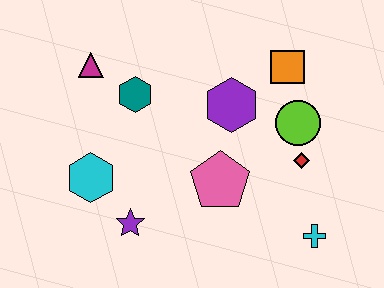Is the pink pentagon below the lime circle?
Yes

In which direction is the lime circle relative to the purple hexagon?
The lime circle is to the right of the purple hexagon.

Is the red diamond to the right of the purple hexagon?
Yes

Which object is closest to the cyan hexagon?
The purple star is closest to the cyan hexagon.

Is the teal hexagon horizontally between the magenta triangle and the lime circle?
Yes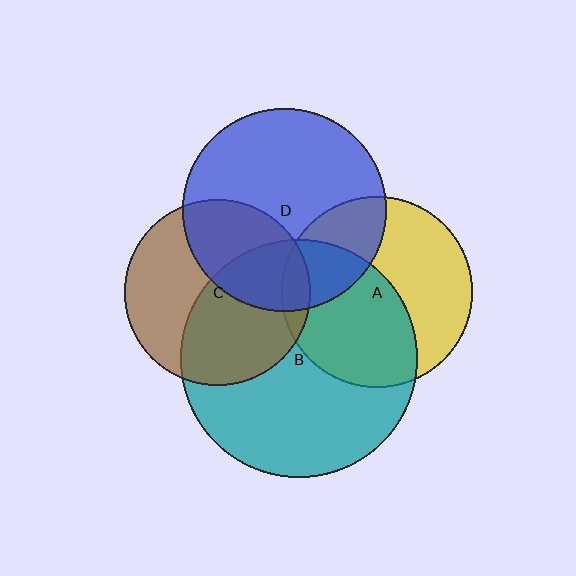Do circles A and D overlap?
Yes.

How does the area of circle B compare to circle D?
Approximately 1.4 times.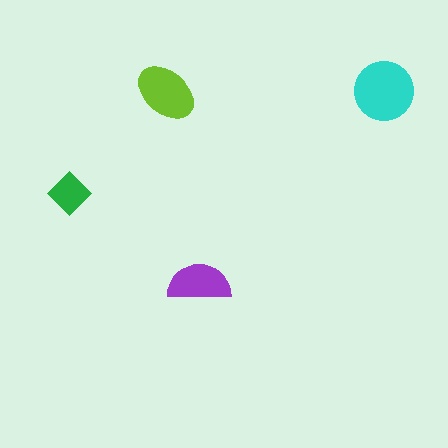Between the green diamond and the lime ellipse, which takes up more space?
The lime ellipse.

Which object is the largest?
The cyan circle.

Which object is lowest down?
The purple semicircle is bottommost.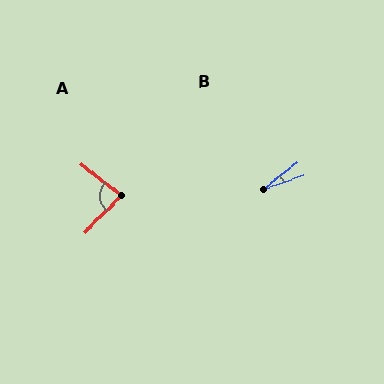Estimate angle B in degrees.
Approximately 18 degrees.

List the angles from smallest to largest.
B (18°), A (83°).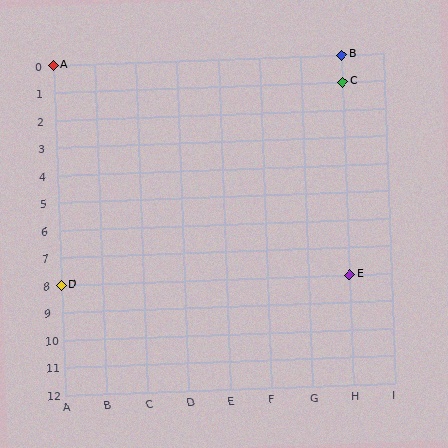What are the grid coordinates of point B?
Point B is at grid coordinates (H, 0).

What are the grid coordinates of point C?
Point C is at grid coordinates (H, 1).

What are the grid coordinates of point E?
Point E is at grid coordinates (H, 8).